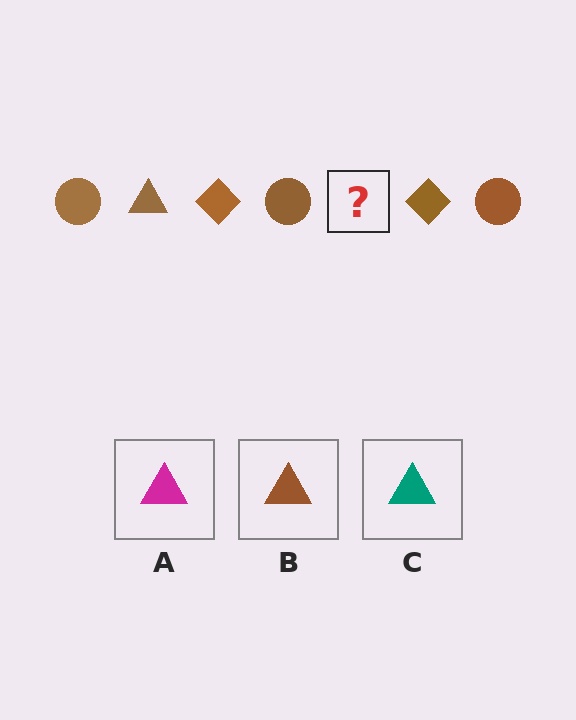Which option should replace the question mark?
Option B.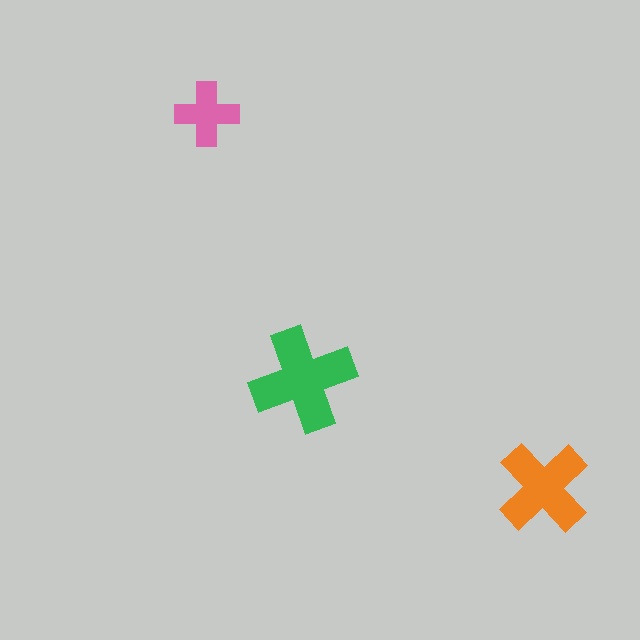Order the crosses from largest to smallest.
the green one, the orange one, the pink one.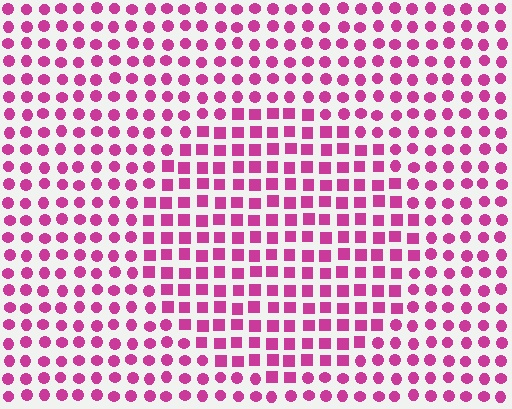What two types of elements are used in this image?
The image uses squares inside the circle region and circles outside it.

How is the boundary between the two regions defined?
The boundary is defined by a change in element shape: squares inside vs. circles outside. All elements share the same color and spacing.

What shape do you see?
I see a circle.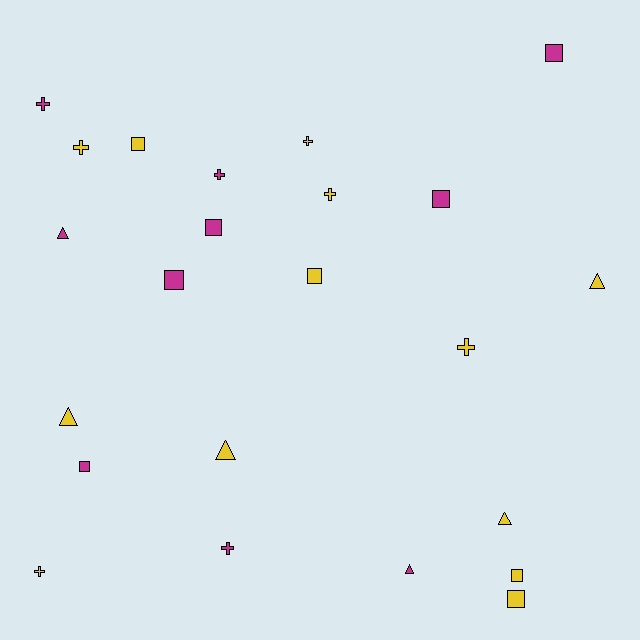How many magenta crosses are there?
There are 3 magenta crosses.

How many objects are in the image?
There are 23 objects.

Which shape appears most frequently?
Square, with 9 objects.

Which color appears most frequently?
Yellow, with 13 objects.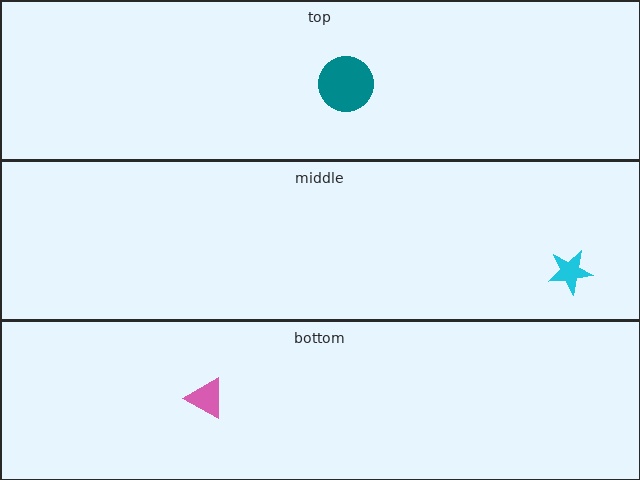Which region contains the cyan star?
The middle region.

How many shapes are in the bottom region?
1.